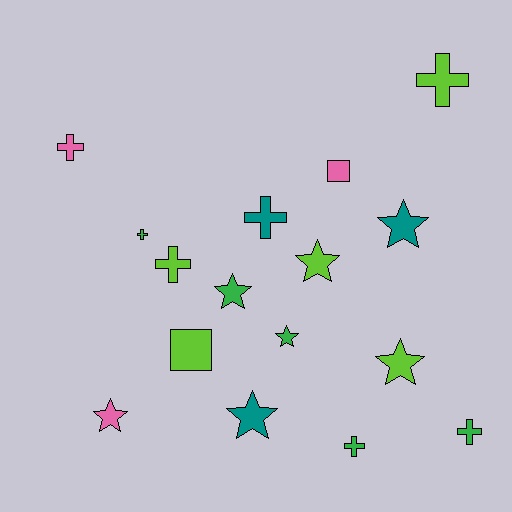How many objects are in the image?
There are 16 objects.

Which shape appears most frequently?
Cross, with 7 objects.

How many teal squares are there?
There are no teal squares.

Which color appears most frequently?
Green, with 5 objects.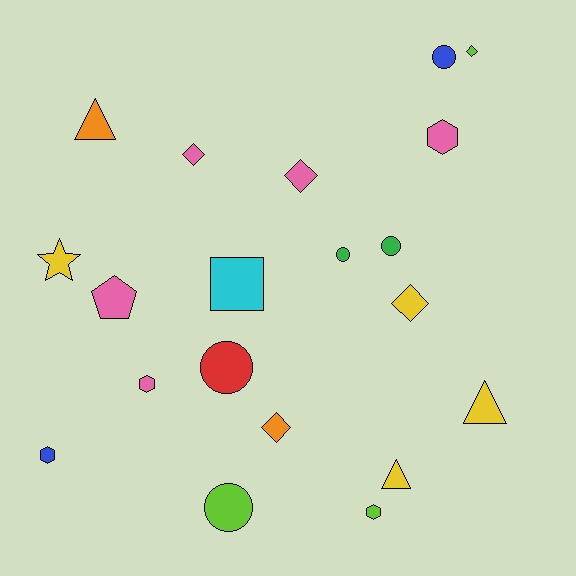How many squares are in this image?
There is 1 square.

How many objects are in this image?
There are 20 objects.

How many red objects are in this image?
There is 1 red object.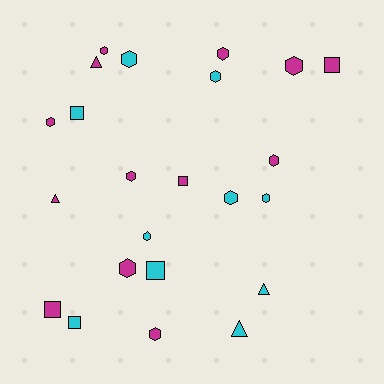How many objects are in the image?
There are 23 objects.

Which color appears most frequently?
Magenta, with 13 objects.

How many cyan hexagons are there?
There are 5 cyan hexagons.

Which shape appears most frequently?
Hexagon, with 13 objects.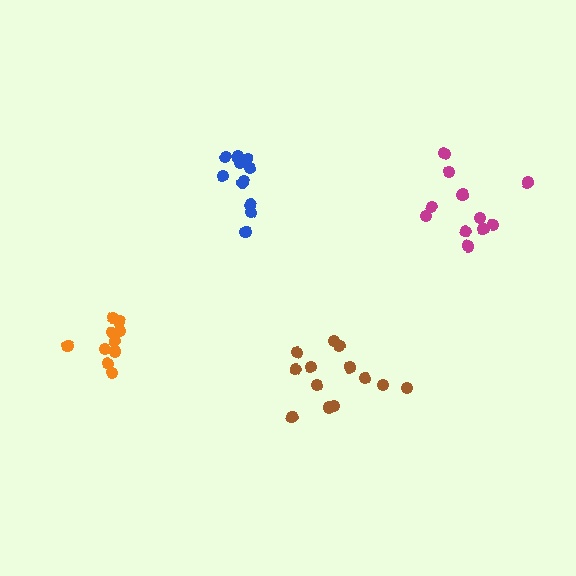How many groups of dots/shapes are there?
There are 4 groups.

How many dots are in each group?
Group 1: 12 dots, Group 2: 13 dots, Group 3: 10 dots, Group 4: 11 dots (46 total).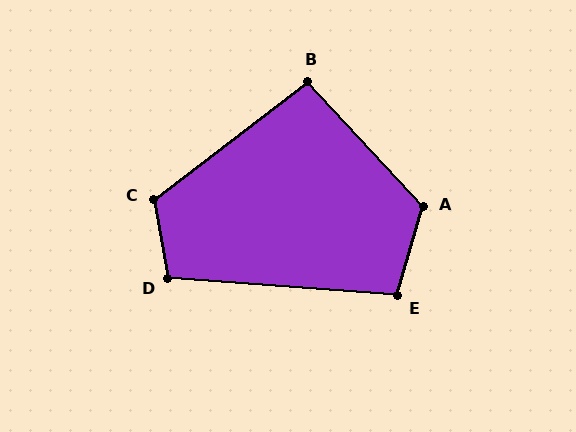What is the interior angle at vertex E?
Approximately 102 degrees (obtuse).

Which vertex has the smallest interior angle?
B, at approximately 96 degrees.